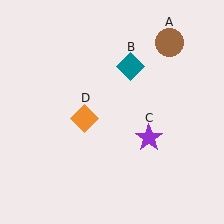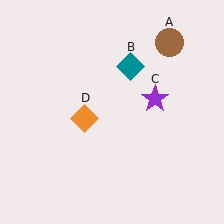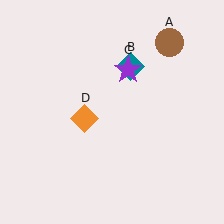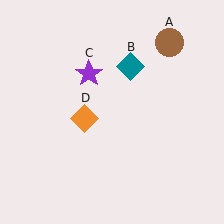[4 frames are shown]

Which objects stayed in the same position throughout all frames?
Brown circle (object A) and teal diamond (object B) and orange diamond (object D) remained stationary.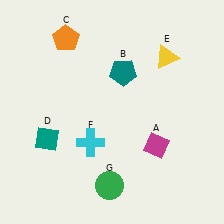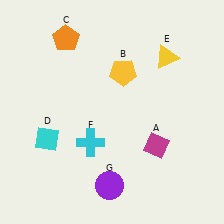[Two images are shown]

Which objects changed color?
B changed from teal to yellow. D changed from teal to cyan. G changed from green to purple.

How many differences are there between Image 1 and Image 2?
There are 3 differences between the two images.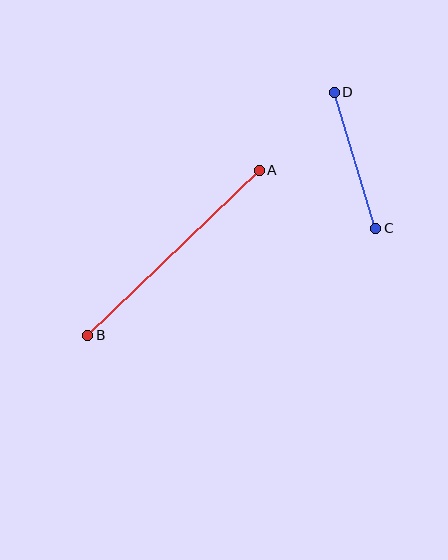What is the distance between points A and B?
The distance is approximately 238 pixels.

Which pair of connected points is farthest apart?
Points A and B are farthest apart.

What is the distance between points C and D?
The distance is approximately 142 pixels.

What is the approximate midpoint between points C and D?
The midpoint is at approximately (355, 160) pixels.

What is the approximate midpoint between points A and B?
The midpoint is at approximately (173, 253) pixels.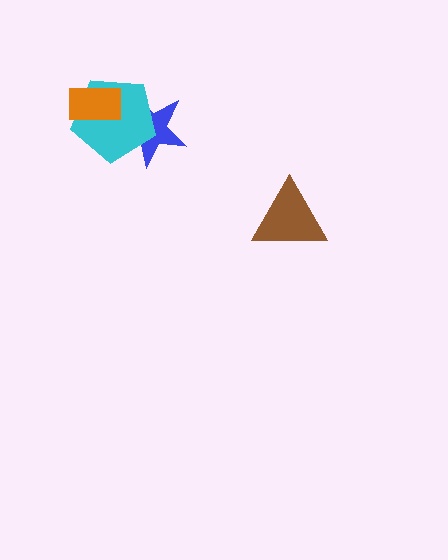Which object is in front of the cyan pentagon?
The orange rectangle is in front of the cyan pentagon.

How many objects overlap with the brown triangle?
0 objects overlap with the brown triangle.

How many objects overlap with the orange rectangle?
1 object overlaps with the orange rectangle.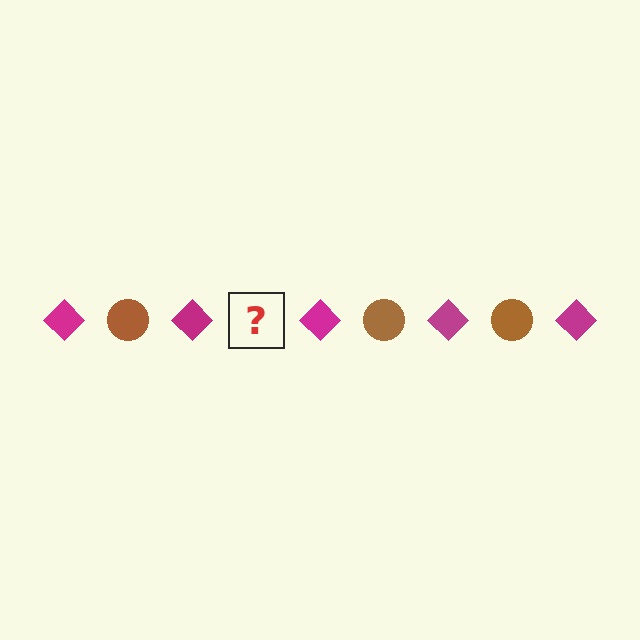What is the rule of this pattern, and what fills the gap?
The rule is that the pattern alternates between magenta diamond and brown circle. The gap should be filled with a brown circle.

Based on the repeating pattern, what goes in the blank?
The blank should be a brown circle.